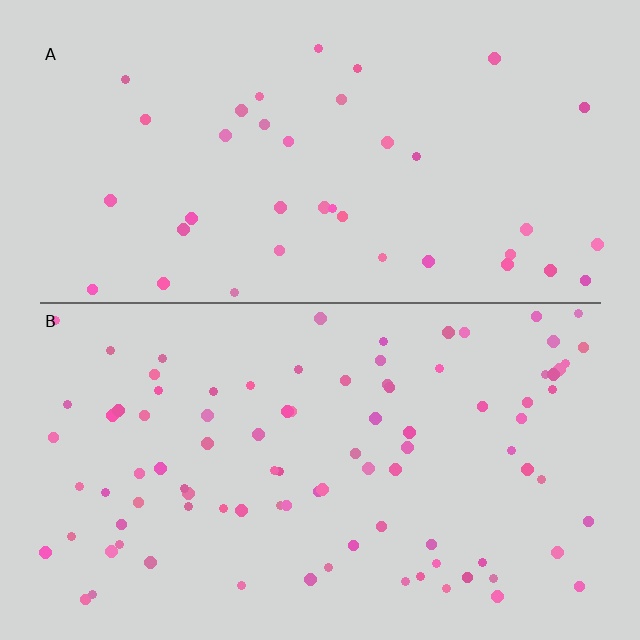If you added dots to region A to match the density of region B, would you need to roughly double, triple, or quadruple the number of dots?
Approximately double.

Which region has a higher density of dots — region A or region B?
B (the bottom).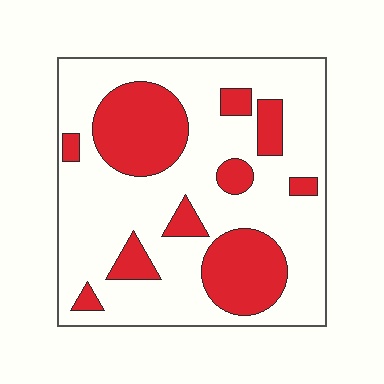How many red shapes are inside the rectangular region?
10.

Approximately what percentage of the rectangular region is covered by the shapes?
Approximately 30%.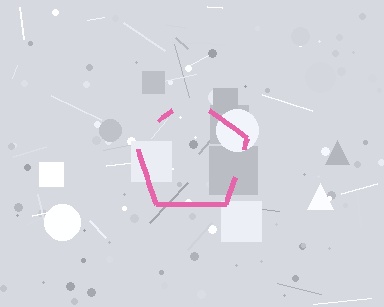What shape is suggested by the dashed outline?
The dashed outline suggests a pentagon.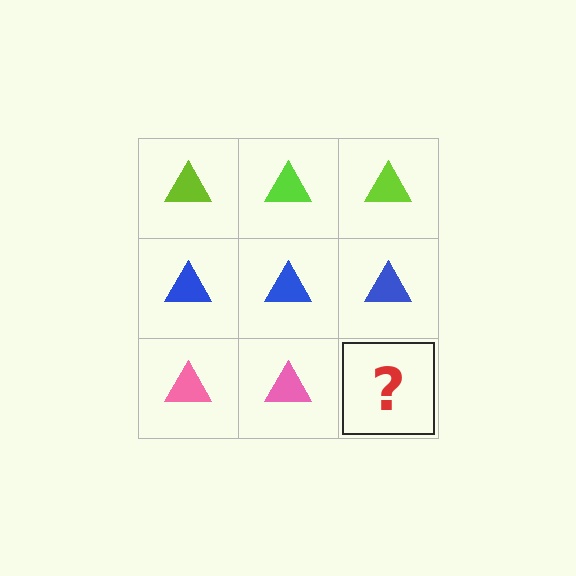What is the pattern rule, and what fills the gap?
The rule is that each row has a consistent color. The gap should be filled with a pink triangle.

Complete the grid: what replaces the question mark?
The question mark should be replaced with a pink triangle.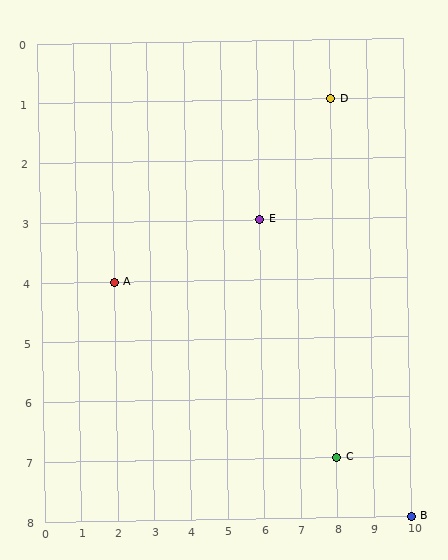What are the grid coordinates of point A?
Point A is at grid coordinates (2, 4).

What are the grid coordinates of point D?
Point D is at grid coordinates (8, 1).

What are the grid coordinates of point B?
Point B is at grid coordinates (10, 8).